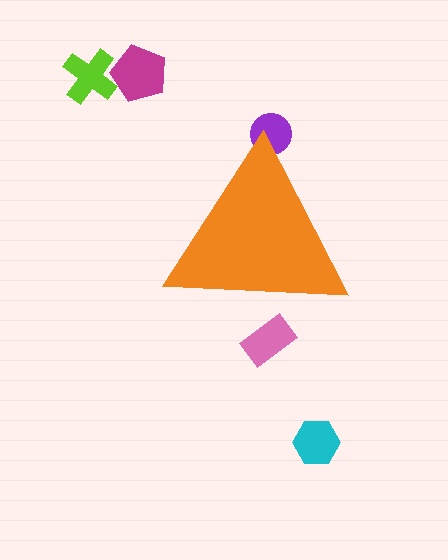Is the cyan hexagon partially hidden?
No, the cyan hexagon is fully visible.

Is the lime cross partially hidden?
No, the lime cross is fully visible.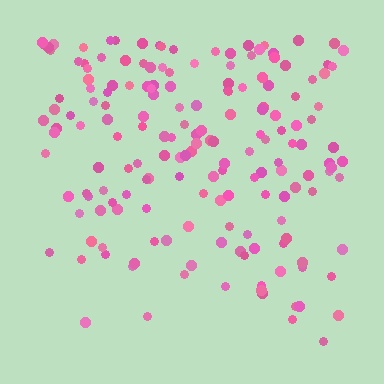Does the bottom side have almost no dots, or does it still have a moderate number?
Still a moderate number, just noticeably fewer than the top.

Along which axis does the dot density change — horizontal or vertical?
Vertical.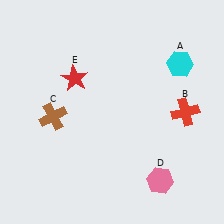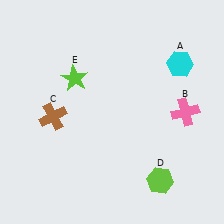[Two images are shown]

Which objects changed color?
B changed from red to pink. D changed from pink to lime. E changed from red to lime.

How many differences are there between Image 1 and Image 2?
There are 3 differences between the two images.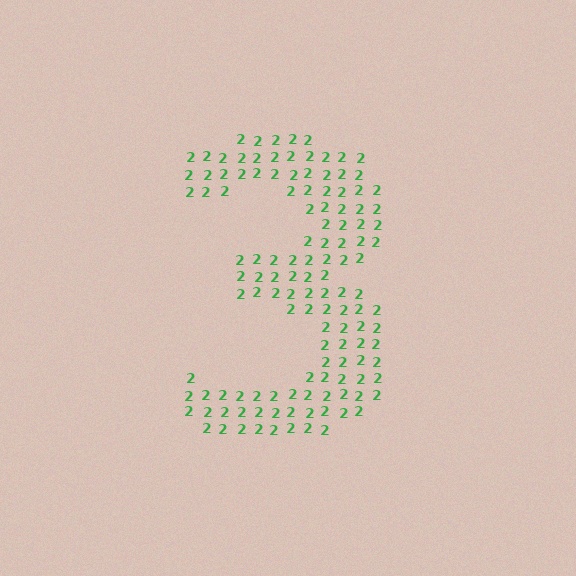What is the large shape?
The large shape is the digit 3.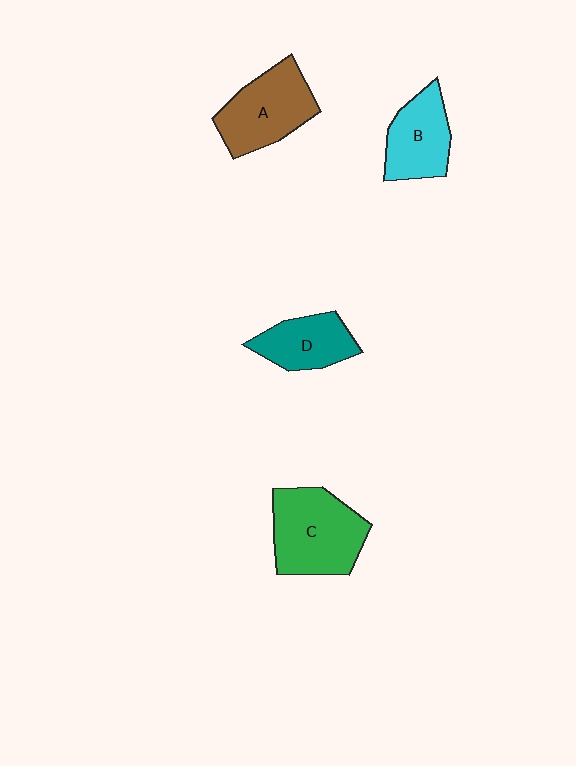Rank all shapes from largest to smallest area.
From largest to smallest: C (green), A (brown), B (cyan), D (teal).